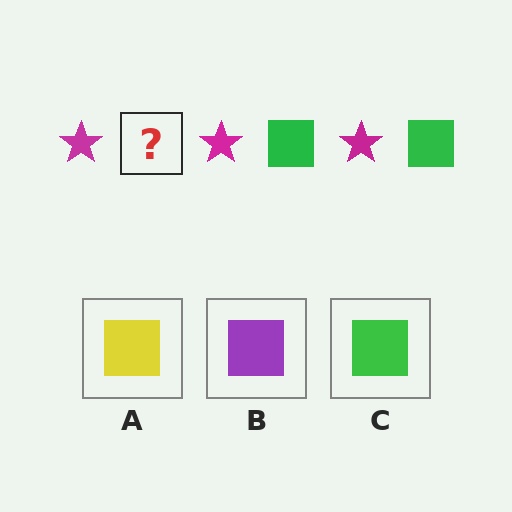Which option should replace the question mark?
Option C.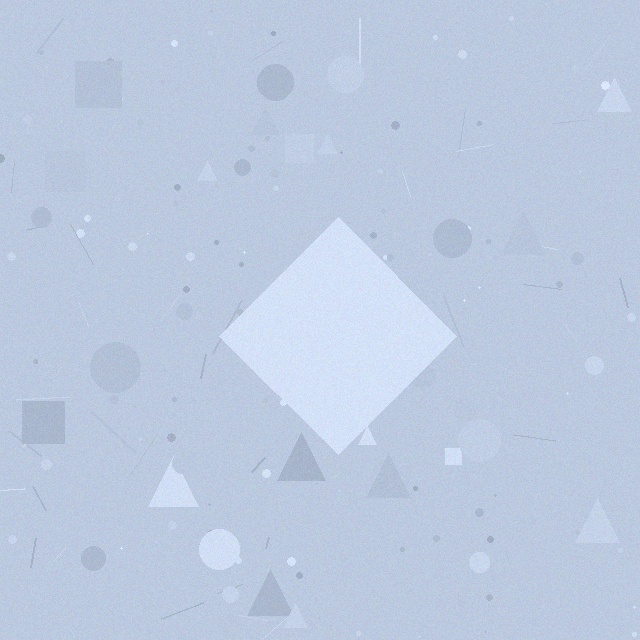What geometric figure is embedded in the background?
A diamond is embedded in the background.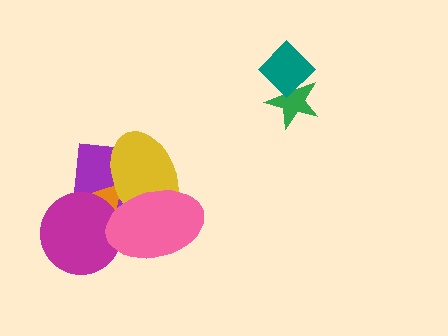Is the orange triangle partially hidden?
Yes, it is partially covered by another shape.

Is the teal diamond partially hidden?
No, no other shape covers it.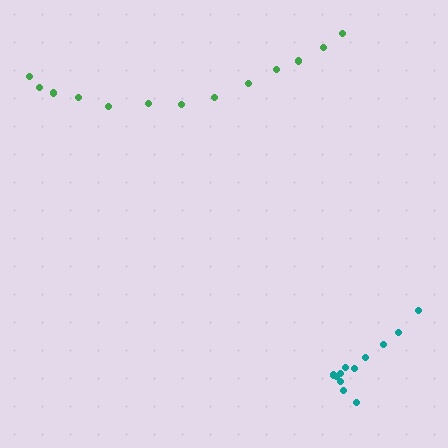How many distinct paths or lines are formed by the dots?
There are 2 distinct paths.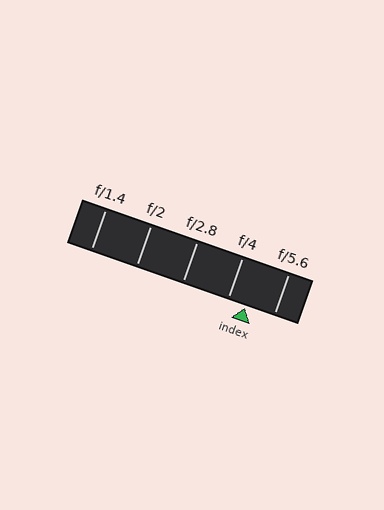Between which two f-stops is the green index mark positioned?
The index mark is between f/4 and f/5.6.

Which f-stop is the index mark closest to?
The index mark is closest to f/4.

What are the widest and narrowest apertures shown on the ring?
The widest aperture shown is f/1.4 and the narrowest is f/5.6.